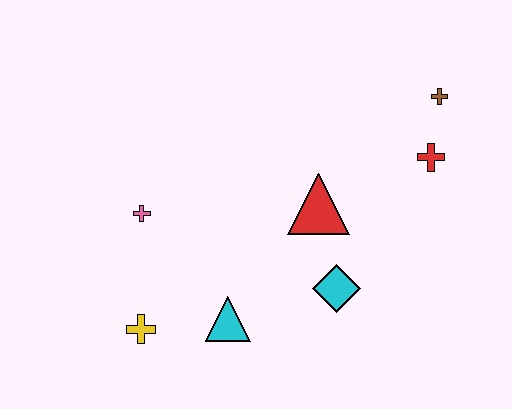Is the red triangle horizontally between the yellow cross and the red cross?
Yes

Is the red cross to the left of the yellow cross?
No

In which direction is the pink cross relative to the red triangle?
The pink cross is to the left of the red triangle.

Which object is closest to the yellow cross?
The cyan triangle is closest to the yellow cross.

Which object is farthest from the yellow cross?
The brown cross is farthest from the yellow cross.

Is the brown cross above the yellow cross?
Yes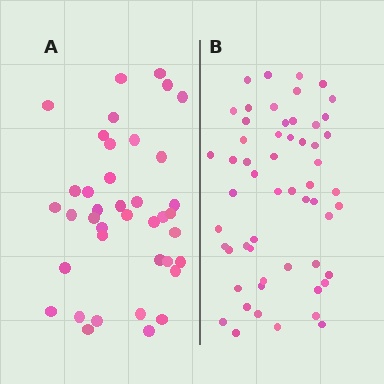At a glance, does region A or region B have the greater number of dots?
Region B (the right region) has more dots.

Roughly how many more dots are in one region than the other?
Region B has approximately 15 more dots than region A.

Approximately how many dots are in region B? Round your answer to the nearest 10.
About 60 dots. (The exact count is 56, which rounds to 60.)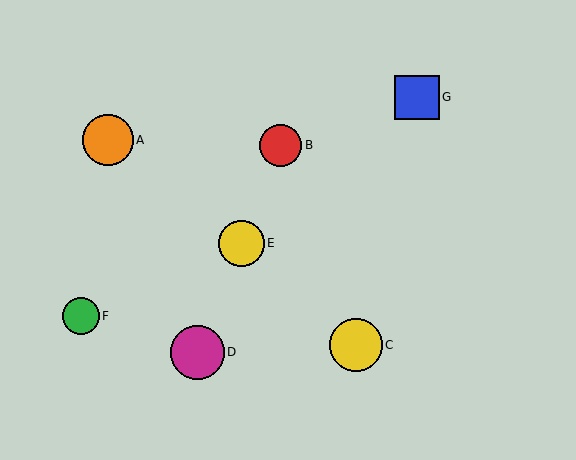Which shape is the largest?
The magenta circle (labeled D) is the largest.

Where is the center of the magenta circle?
The center of the magenta circle is at (197, 352).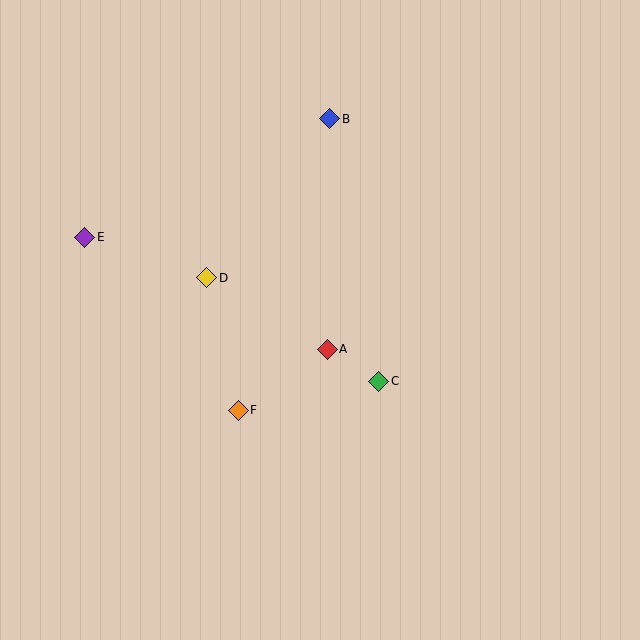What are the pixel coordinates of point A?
Point A is at (327, 349).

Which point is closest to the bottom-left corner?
Point F is closest to the bottom-left corner.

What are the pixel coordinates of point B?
Point B is at (330, 119).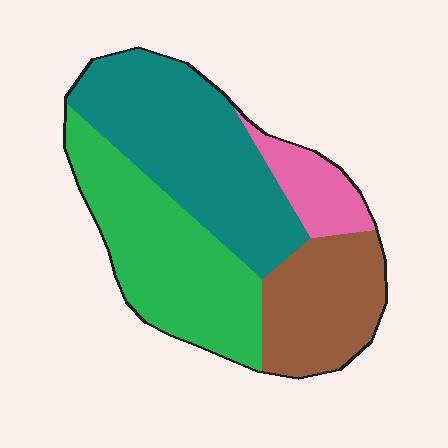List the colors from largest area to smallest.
From largest to smallest: teal, green, brown, pink.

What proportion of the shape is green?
Green covers roughly 35% of the shape.